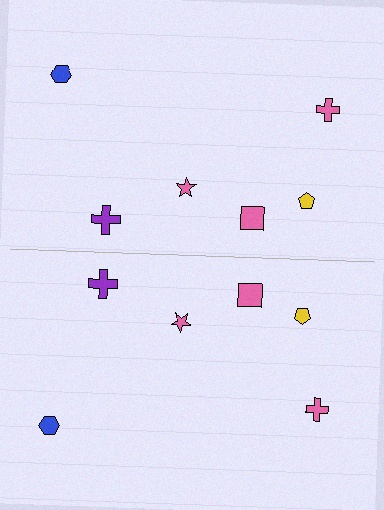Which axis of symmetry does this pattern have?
The pattern has a horizontal axis of symmetry running through the center of the image.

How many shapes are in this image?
There are 12 shapes in this image.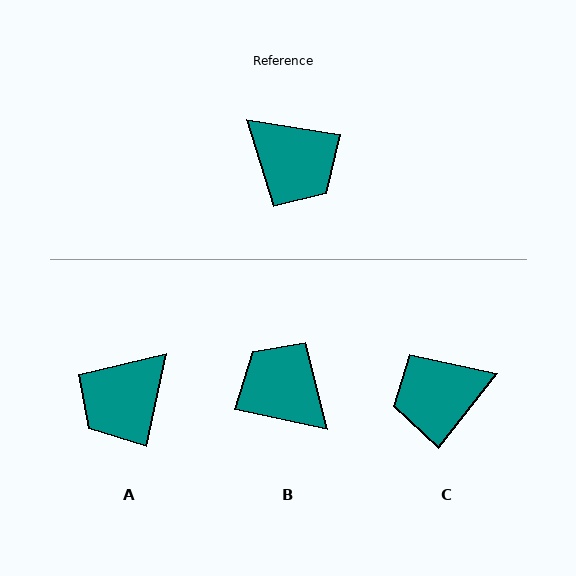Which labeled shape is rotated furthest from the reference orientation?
B, about 177 degrees away.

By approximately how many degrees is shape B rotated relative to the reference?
Approximately 177 degrees counter-clockwise.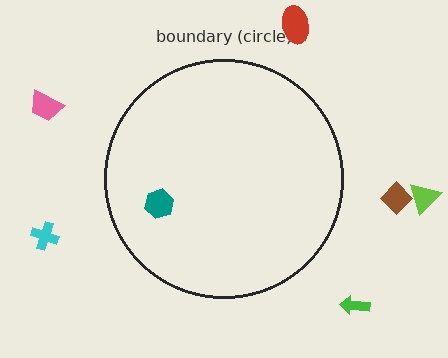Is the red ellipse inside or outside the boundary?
Outside.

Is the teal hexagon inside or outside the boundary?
Inside.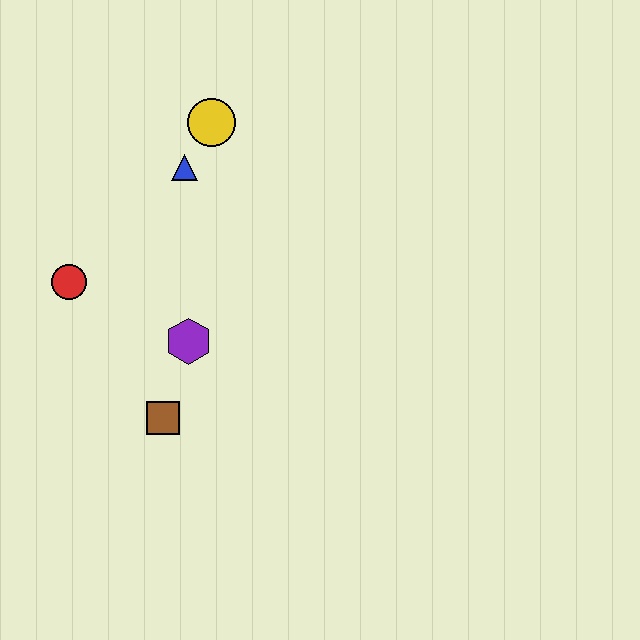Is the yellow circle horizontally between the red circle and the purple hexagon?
No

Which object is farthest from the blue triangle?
The brown square is farthest from the blue triangle.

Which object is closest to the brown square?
The purple hexagon is closest to the brown square.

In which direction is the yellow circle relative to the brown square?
The yellow circle is above the brown square.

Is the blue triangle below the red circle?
No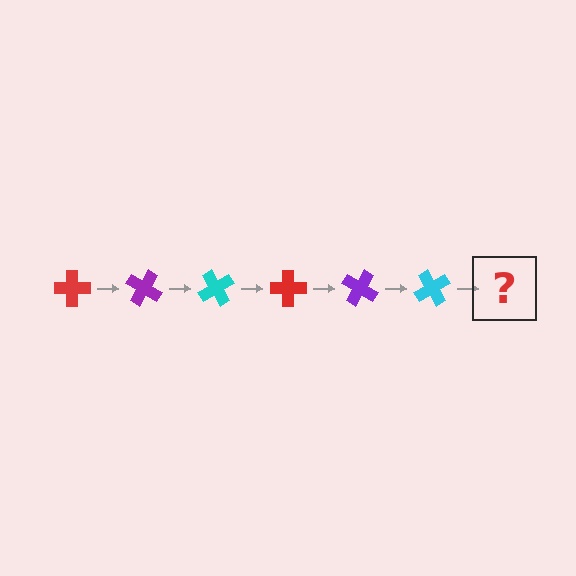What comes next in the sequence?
The next element should be a red cross, rotated 180 degrees from the start.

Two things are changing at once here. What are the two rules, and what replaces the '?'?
The two rules are that it rotates 30 degrees each step and the color cycles through red, purple, and cyan. The '?' should be a red cross, rotated 180 degrees from the start.